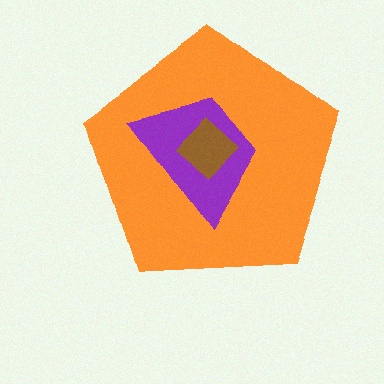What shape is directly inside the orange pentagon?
The purple trapezoid.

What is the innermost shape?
The brown diamond.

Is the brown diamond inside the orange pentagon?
Yes.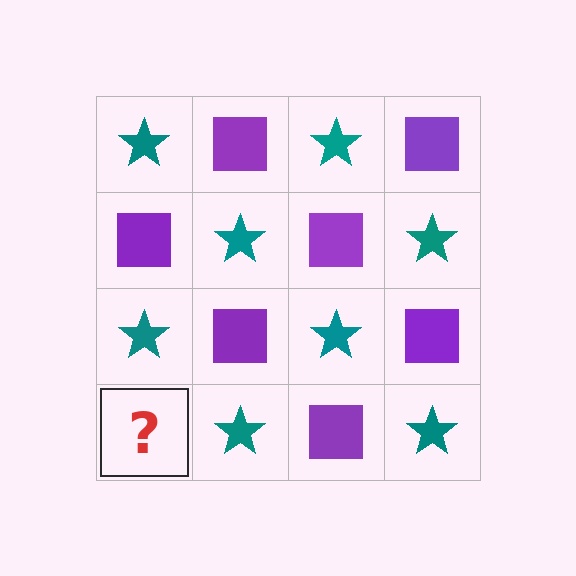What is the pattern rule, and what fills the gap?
The rule is that it alternates teal star and purple square in a checkerboard pattern. The gap should be filled with a purple square.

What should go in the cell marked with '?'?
The missing cell should contain a purple square.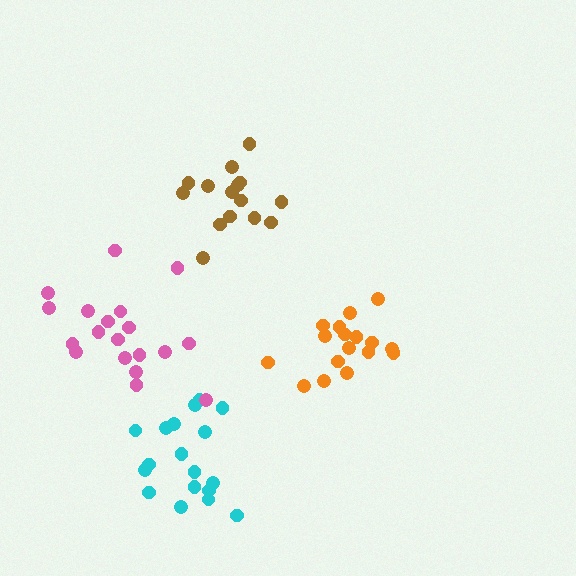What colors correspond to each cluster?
The clusters are colored: orange, cyan, brown, pink.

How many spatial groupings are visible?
There are 4 spatial groupings.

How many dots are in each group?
Group 1: 17 dots, Group 2: 18 dots, Group 3: 15 dots, Group 4: 19 dots (69 total).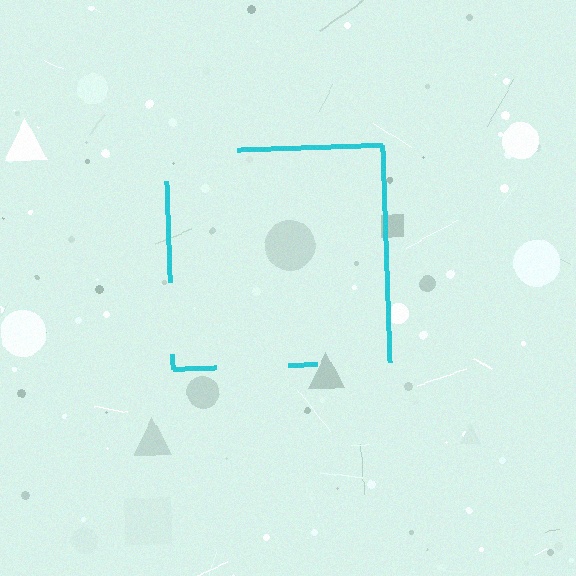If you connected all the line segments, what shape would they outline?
They would outline a square.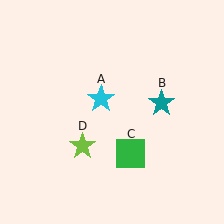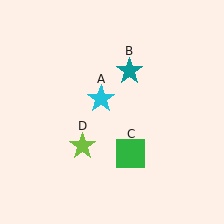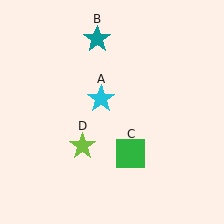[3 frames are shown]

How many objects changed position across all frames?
1 object changed position: teal star (object B).